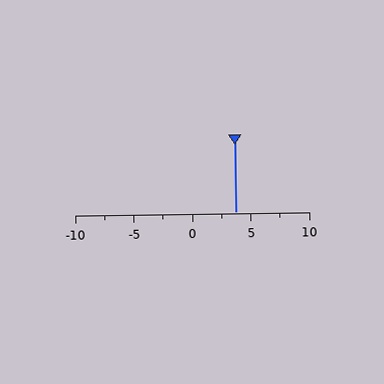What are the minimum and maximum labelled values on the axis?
The axis runs from -10 to 10.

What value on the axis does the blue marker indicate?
The marker indicates approximately 3.8.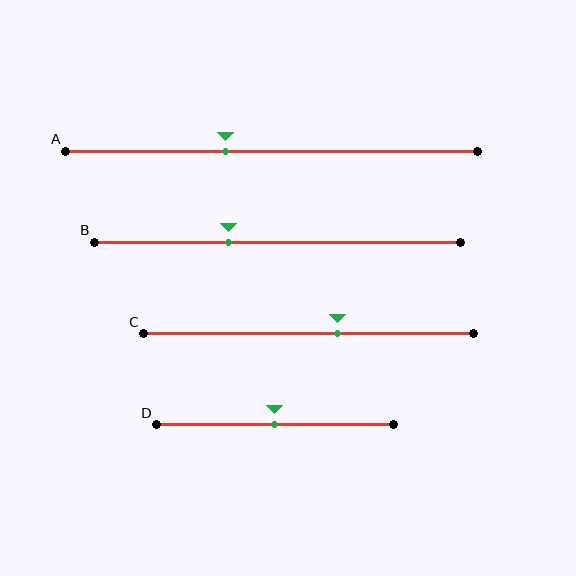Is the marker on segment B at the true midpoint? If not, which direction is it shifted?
No, the marker on segment B is shifted to the left by about 13% of the segment length.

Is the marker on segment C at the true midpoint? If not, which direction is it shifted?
No, the marker on segment C is shifted to the right by about 9% of the segment length.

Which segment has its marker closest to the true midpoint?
Segment D has its marker closest to the true midpoint.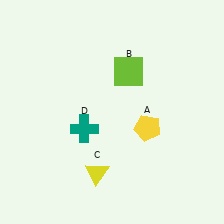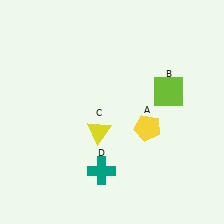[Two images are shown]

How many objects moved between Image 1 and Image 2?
3 objects moved between the two images.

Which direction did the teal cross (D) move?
The teal cross (D) moved down.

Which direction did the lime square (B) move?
The lime square (B) moved right.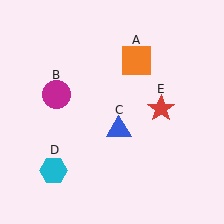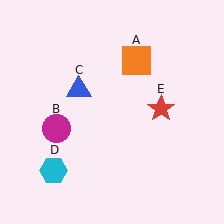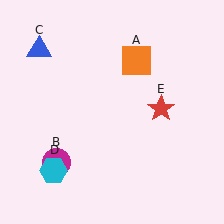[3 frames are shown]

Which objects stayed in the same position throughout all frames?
Orange square (object A) and cyan hexagon (object D) and red star (object E) remained stationary.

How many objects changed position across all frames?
2 objects changed position: magenta circle (object B), blue triangle (object C).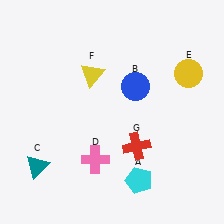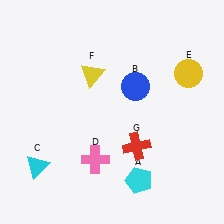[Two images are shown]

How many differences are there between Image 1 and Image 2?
There is 1 difference between the two images.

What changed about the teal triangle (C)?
In Image 1, C is teal. In Image 2, it changed to cyan.